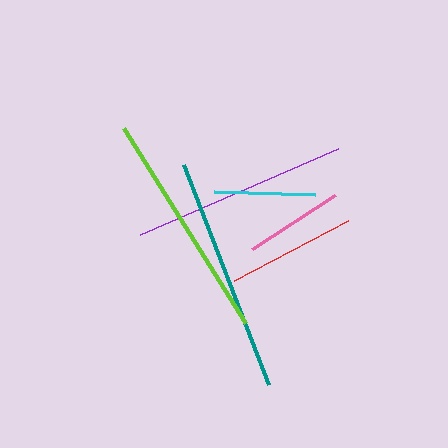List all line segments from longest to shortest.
From longest to shortest: teal, lime, purple, red, cyan, pink.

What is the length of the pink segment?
The pink segment is approximately 99 pixels long.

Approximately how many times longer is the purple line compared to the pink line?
The purple line is approximately 2.2 times the length of the pink line.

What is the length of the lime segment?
The lime segment is approximately 230 pixels long.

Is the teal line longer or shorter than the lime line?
The teal line is longer than the lime line.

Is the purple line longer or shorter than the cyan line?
The purple line is longer than the cyan line.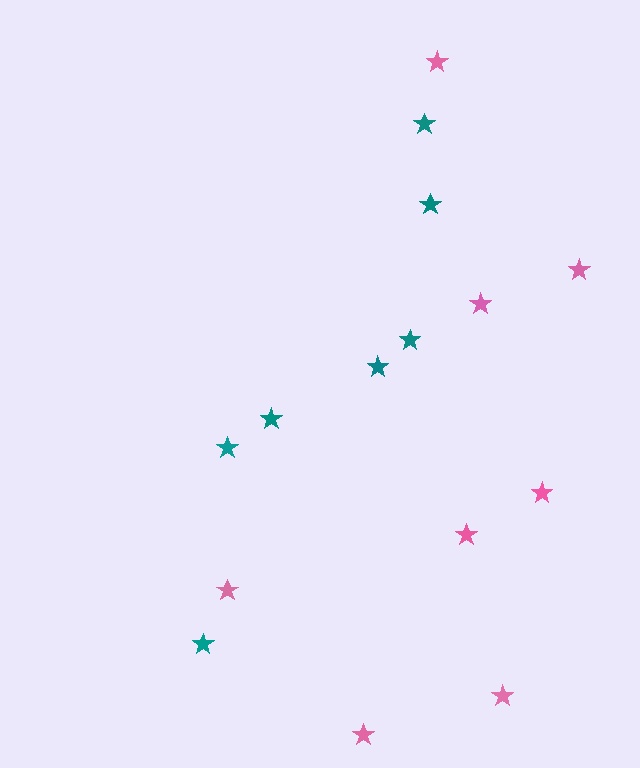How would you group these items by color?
There are 2 groups: one group of teal stars (7) and one group of pink stars (8).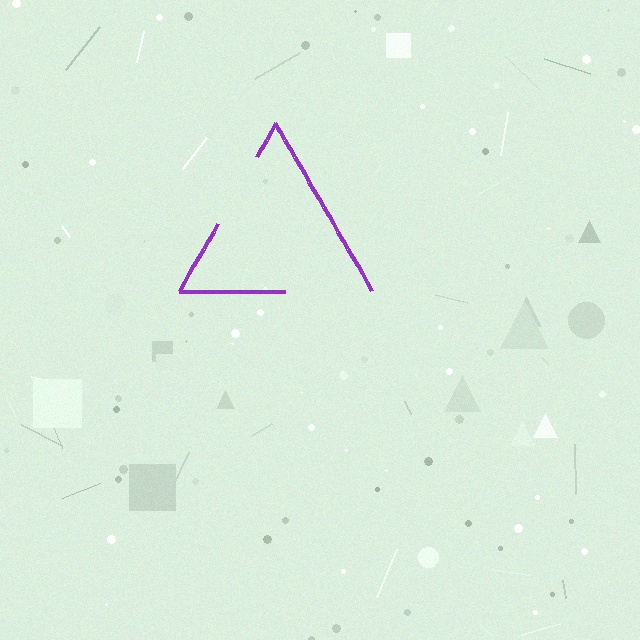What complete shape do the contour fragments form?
The contour fragments form a triangle.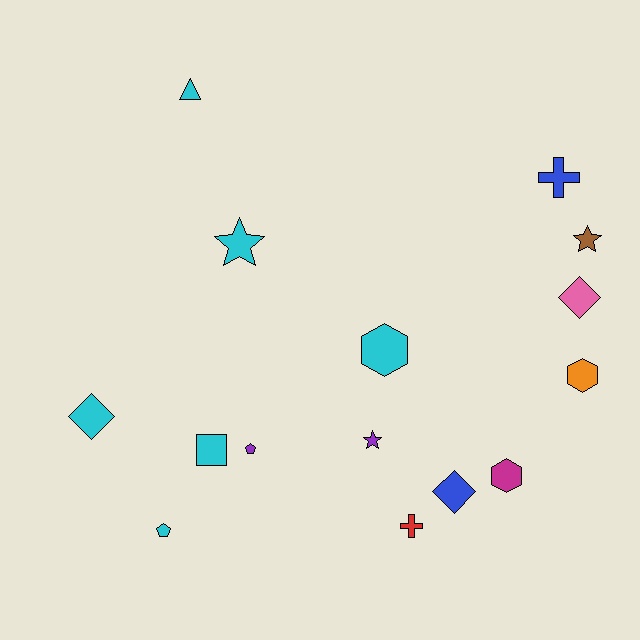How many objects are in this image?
There are 15 objects.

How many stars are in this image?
There are 3 stars.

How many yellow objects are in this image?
There are no yellow objects.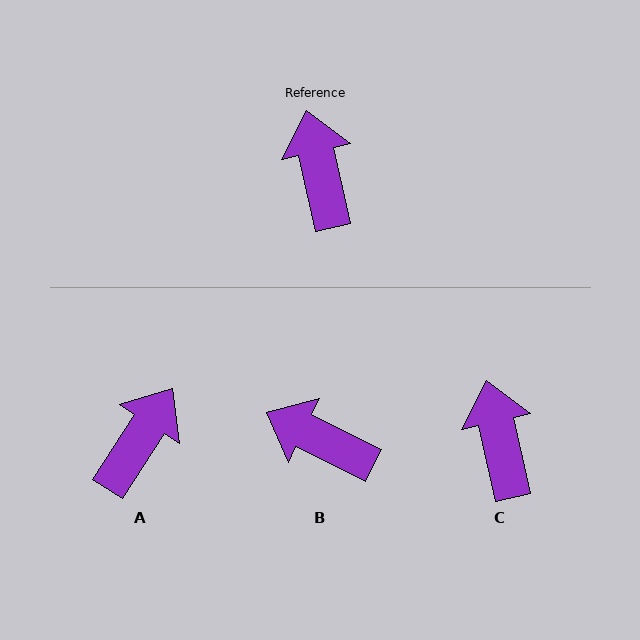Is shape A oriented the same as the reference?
No, it is off by about 45 degrees.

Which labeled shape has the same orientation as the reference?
C.